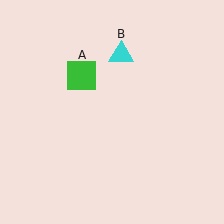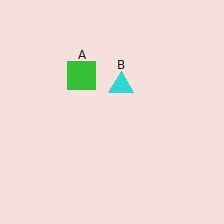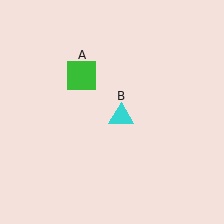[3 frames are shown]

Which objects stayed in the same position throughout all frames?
Green square (object A) remained stationary.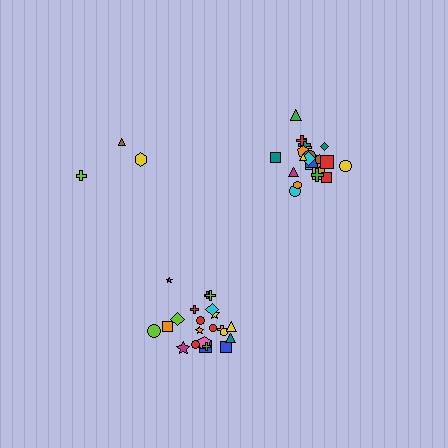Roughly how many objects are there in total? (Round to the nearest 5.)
Roughly 45 objects in total.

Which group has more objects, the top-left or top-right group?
The top-right group.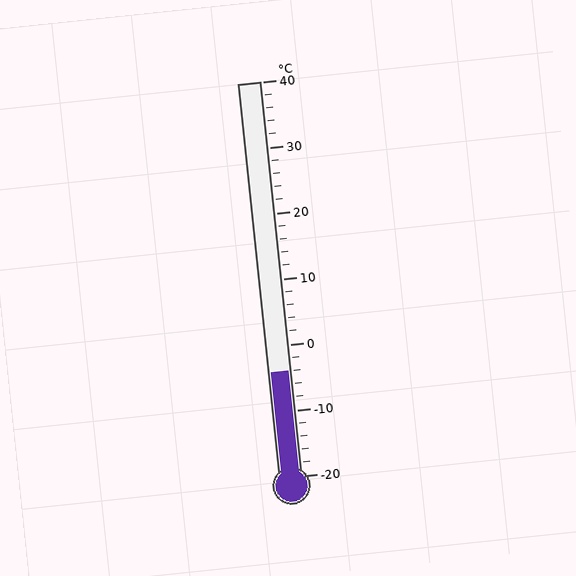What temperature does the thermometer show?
The thermometer shows approximately -4°C.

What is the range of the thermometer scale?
The thermometer scale ranges from -20°C to 40°C.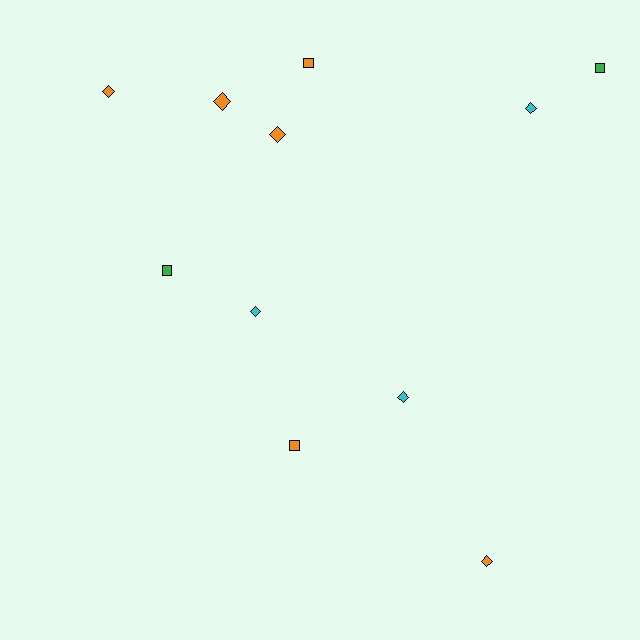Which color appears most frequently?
Orange, with 6 objects.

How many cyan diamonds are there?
There are 3 cyan diamonds.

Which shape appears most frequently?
Diamond, with 7 objects.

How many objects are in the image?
There are 11 objects.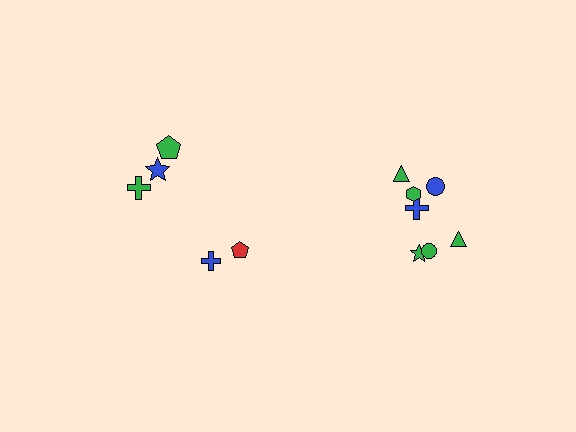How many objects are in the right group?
There are 7 objects.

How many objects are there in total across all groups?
There are 12 objects.